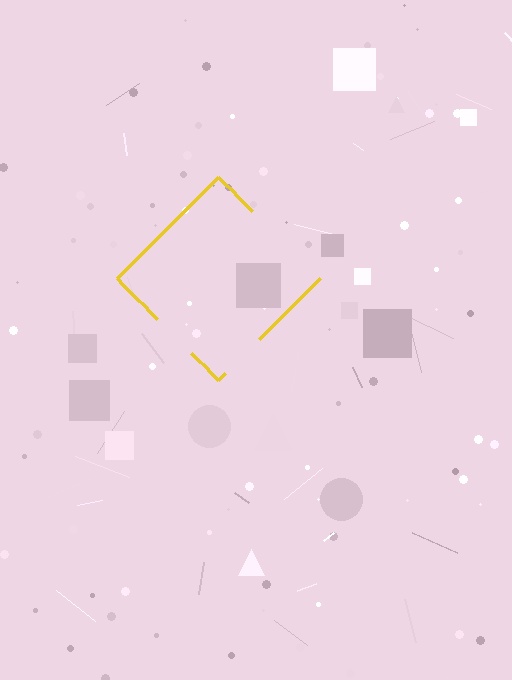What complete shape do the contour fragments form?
The contour fragments form a diamond.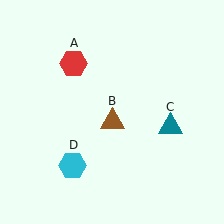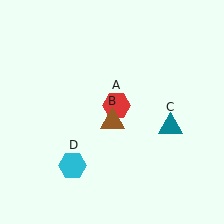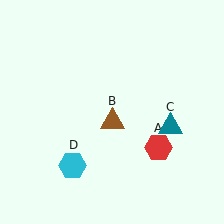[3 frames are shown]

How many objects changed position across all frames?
1 object changed position: red hexagon (object A).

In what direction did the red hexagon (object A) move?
The red hexagon (object A) moved down and to the right.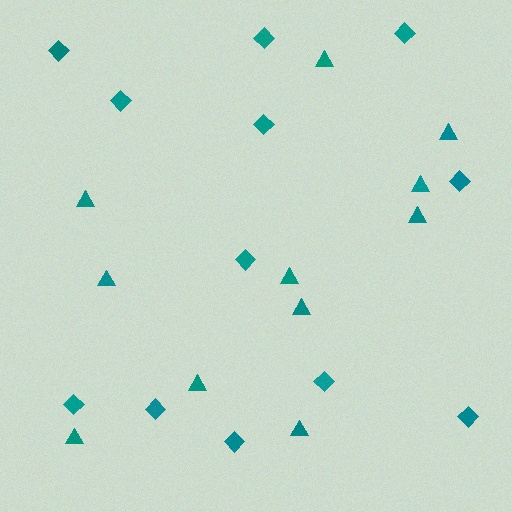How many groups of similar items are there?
There are 2 groups: one group of triangles (11) and one group of diamonds (12).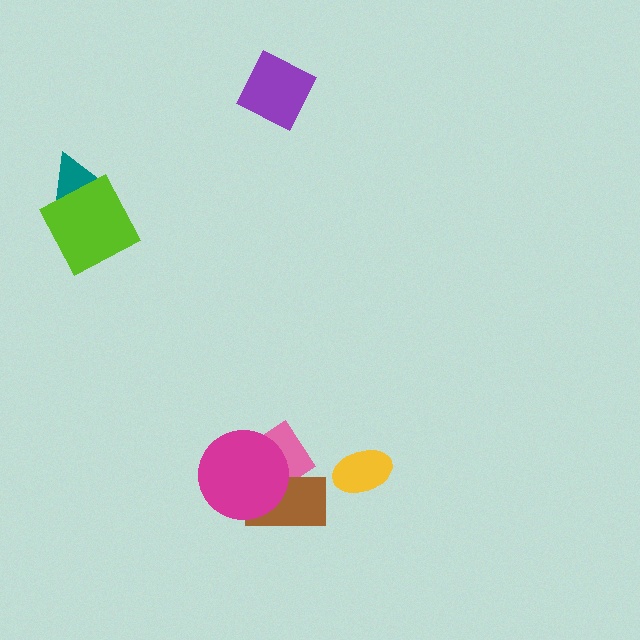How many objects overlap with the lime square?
1 object overlaps with the lime square.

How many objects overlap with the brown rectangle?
2 objects overlap with the brown rectangle.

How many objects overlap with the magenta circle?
2 objects overlap with the magenta circle.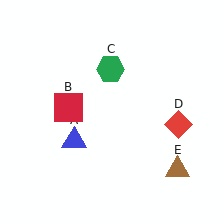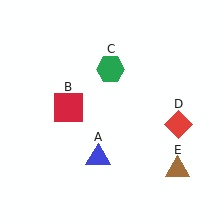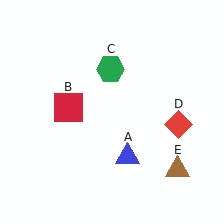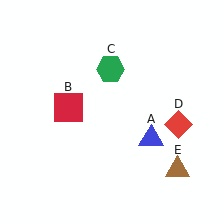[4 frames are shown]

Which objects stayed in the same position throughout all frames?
Red square (object B) and green hexagon (object C) and red diamond (object D) and brown triangle (object E) remained stationary.